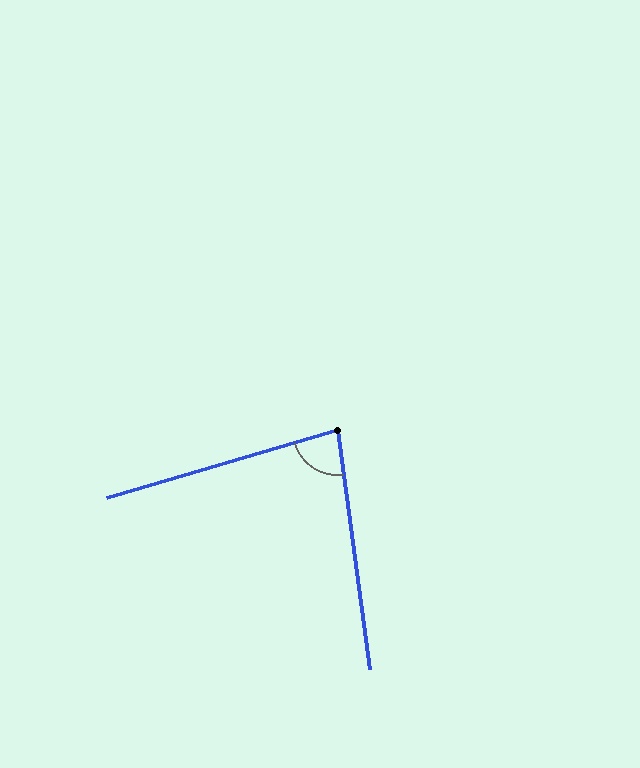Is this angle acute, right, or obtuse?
It is acute.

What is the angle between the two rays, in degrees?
Approximately 81 degrees.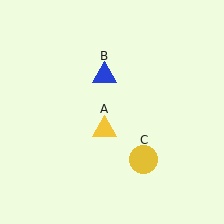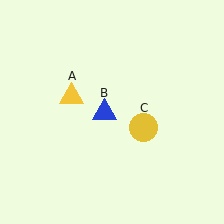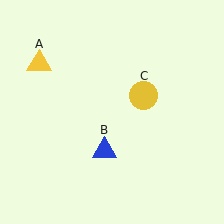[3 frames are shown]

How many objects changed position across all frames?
3 objects changed position: yellow triangle (object A), blue triangle (object B), yellow circle (object C).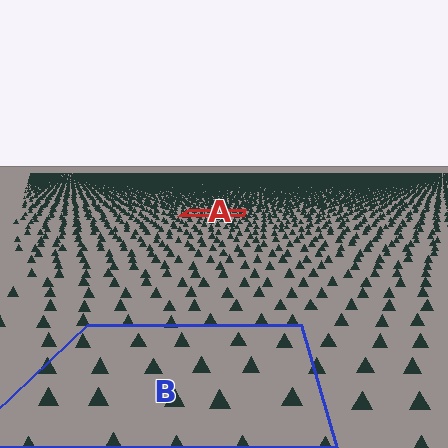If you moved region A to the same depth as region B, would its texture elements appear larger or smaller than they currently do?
They would appear larger. At a closer depth, the same texture elements are projected at a bigger on-screen size.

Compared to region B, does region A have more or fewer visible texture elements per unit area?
Region A has more texture elements per unit area — they are packed more densely because it is farther away.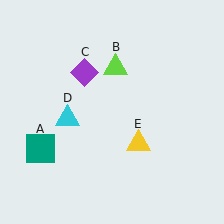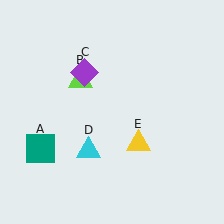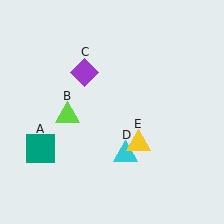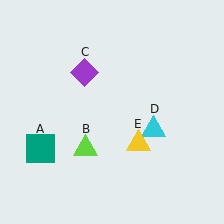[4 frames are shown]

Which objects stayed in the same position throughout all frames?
Teal square (object A) and purple diamond (object C) and yellow triangle (object E) remained stationary.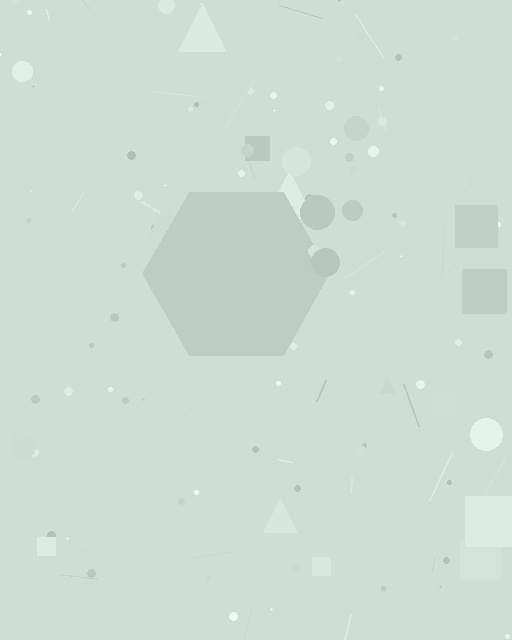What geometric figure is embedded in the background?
A hexagon is embedded in the background.